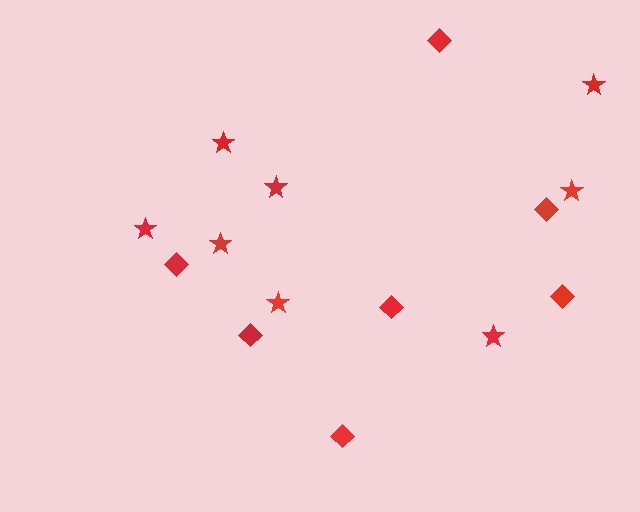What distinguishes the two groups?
There are 2 groups: one group of stars (8) and one group of diamonds (7).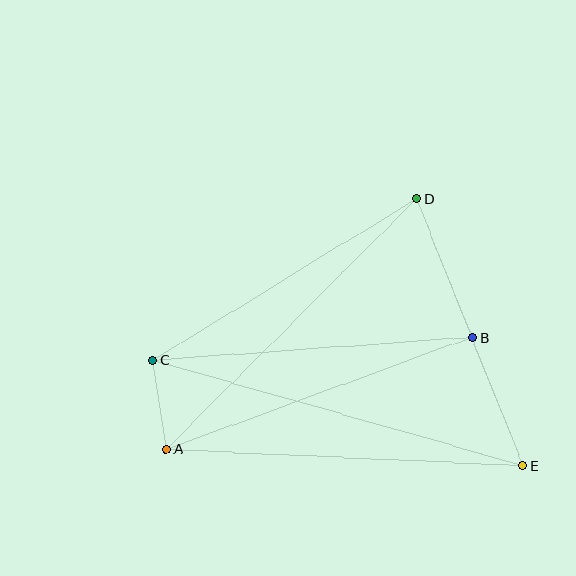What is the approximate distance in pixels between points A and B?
The distance between A and B is approximately 326 pixels.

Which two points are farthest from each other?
Points C and E are farthest from each other.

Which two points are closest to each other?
Points A and C are closest to each other.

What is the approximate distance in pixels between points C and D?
The distance between C and D is approximately 309 pixels.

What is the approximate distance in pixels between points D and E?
The distance between D and E is approximately 287 pixels.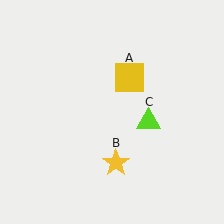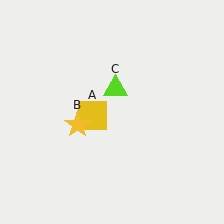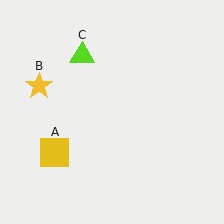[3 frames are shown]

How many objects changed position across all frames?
3 objects changed position: yellow square (object A), yellow star (object B), lime triangle (object C).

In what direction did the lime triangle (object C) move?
The lime triangle (object C) moved up and to the left.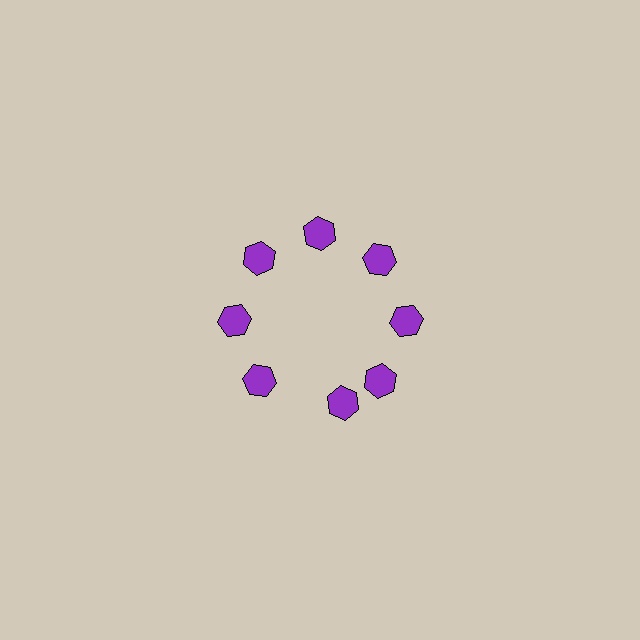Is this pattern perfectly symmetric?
No. The 8 purple hexagons are arranged in a ring, but one element near the 6 o'clock position is rotated out of alignment along the ring, breaking the 8-fold rotational symmetry.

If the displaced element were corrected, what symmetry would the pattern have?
It would have 8-fold rotational symmetry — the pattern would map onto itself every 45 degrees.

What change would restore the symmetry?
The symmetry would be restored by rotating it back into even spacing with its neighbors so that all 8 hexagons sit at equal angles and equal distance from the center.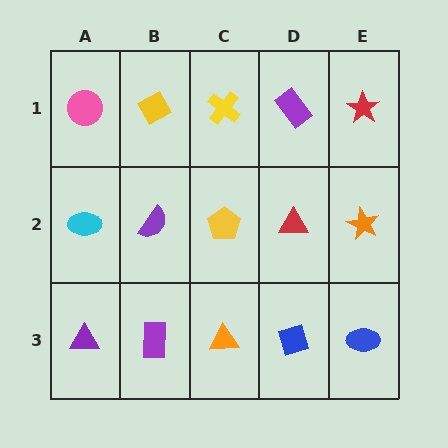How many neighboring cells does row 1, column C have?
3.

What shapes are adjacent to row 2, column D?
A purple rectangle (row 1, column D), a blue diamond (row 3, column D), a yellow pentagon (row 2, column C), an orange star (row 2, column E).